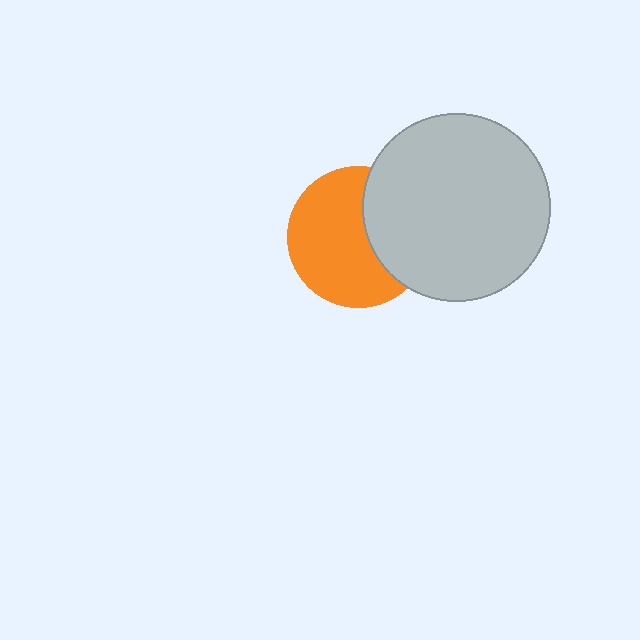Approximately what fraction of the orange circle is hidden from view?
Roughly 36% of the orange circle is hidden behind the light gray circle.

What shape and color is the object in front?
The object in front is a light gray circle.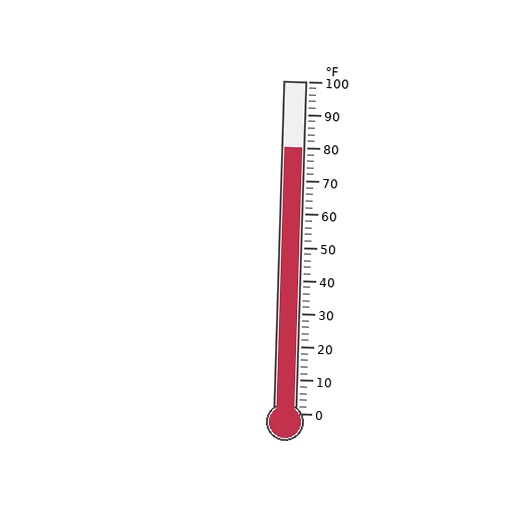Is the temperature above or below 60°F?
The temperature is above 60°F.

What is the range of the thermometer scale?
The thermometer scale ranges from 0°F to 100°F.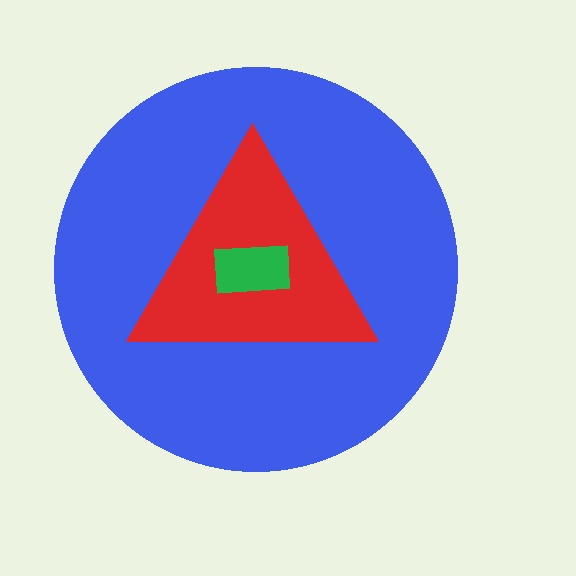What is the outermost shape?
The blue circle.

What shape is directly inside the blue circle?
The red triangle.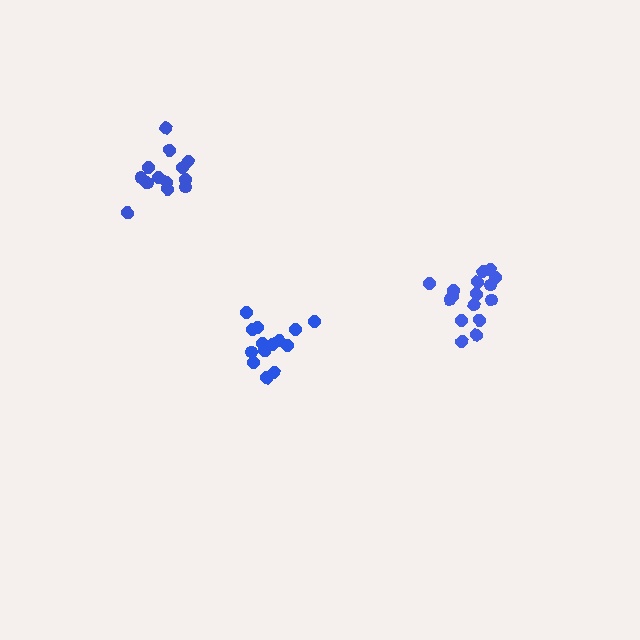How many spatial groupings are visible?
There are 3 spatial groupings.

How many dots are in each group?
Group 1: 14 dots, Group 2: 16 dots, Group 3: 14 dots (44 total).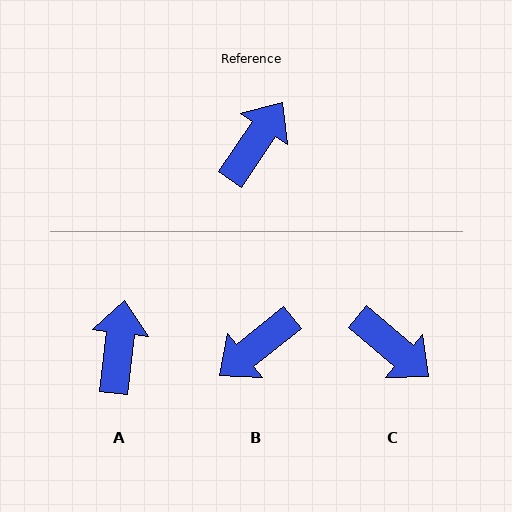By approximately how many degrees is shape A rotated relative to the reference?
Approximately 27 degrees counter-clockwise.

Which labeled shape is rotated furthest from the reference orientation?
B, about 163 degrees away.